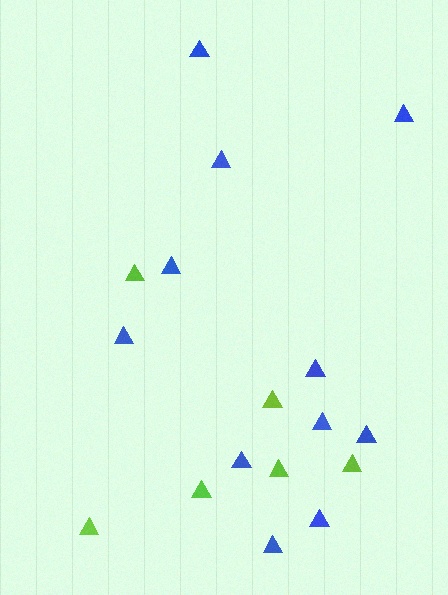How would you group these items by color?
There are 2 groups: one group of blue triangles (11) and one group of lime triangles (6).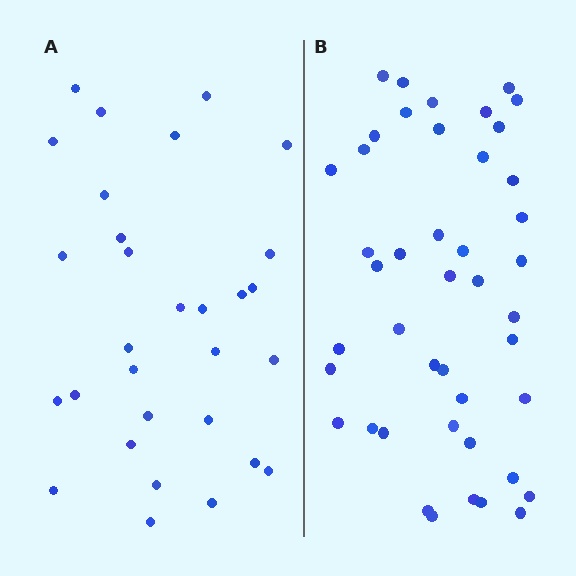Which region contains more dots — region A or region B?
Region B (the right region) has more dots.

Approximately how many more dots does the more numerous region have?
Region B has approximately 15 more dots than region A.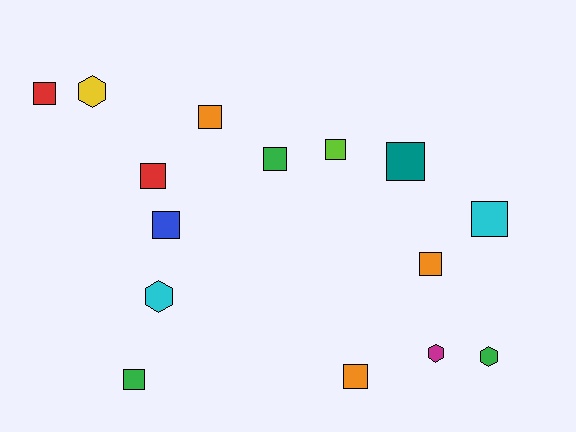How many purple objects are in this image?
There are no purple objects.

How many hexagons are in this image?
There are 4 hexagons.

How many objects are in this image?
There are 15 objects.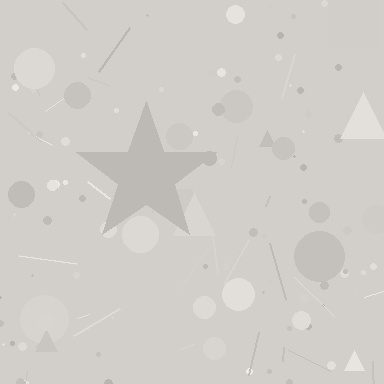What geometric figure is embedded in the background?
A star is embedded in the background.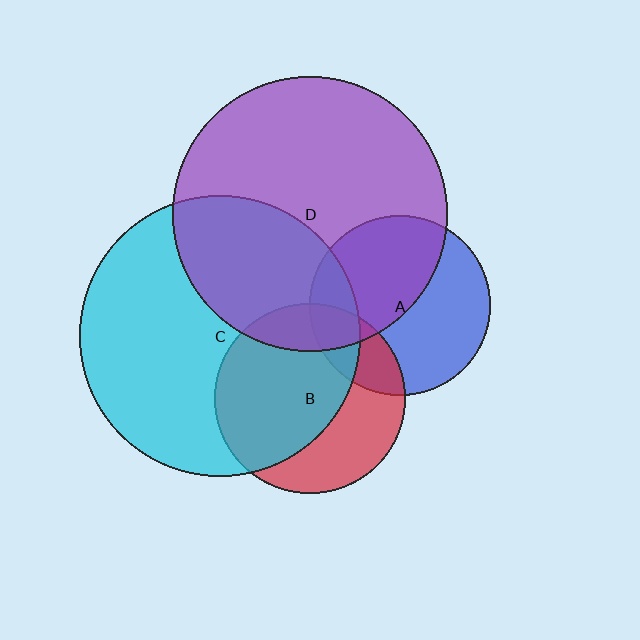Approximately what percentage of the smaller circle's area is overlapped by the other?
Approximately 20%.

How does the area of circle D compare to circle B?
Approximately 2.1 times.